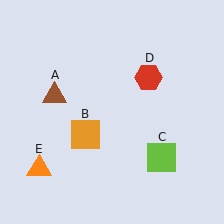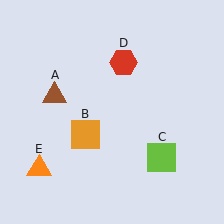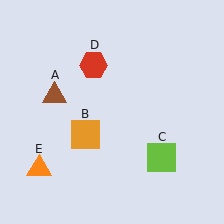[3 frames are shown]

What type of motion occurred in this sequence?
The red hexagon (object D) rotated counterclockwise around the center of the scene.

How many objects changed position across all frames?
1 object changed position: red hexagon (object D).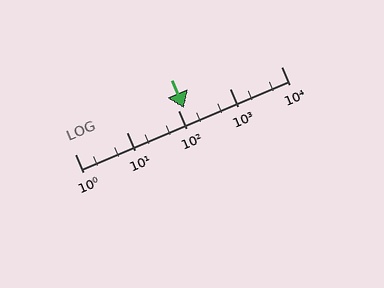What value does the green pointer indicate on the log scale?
The pointer indicates approximately 130.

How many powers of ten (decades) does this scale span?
The scale spans 4 decades, from 1 to 10000.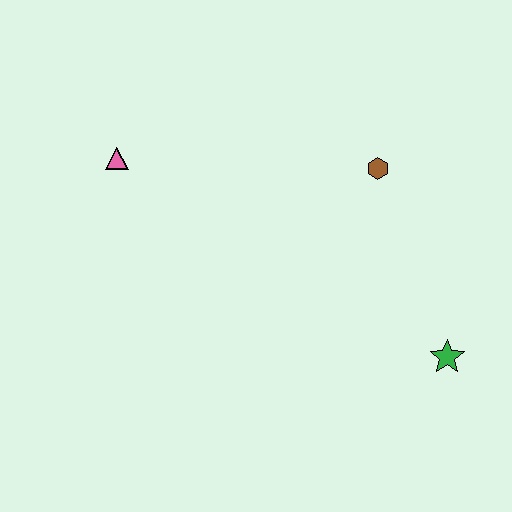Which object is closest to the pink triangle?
The brown hexagon is closest to the pink triangle.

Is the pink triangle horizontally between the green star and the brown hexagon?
No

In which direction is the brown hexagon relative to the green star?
The brown hexagon is above the green star.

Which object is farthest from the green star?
The pink triangle is farthest from the green star.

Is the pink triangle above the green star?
Yes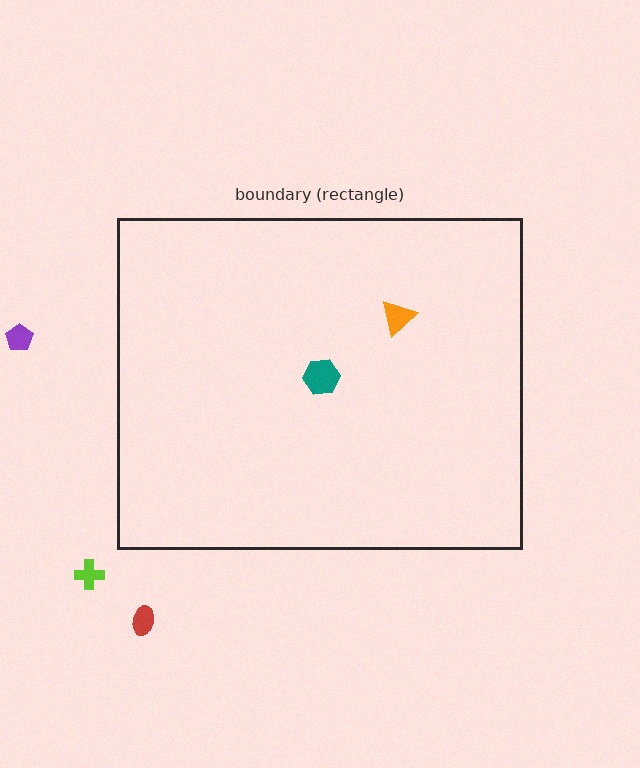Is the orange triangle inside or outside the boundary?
Inside.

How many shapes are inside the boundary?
2 inside, 3 outside.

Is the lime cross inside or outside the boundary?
Outside.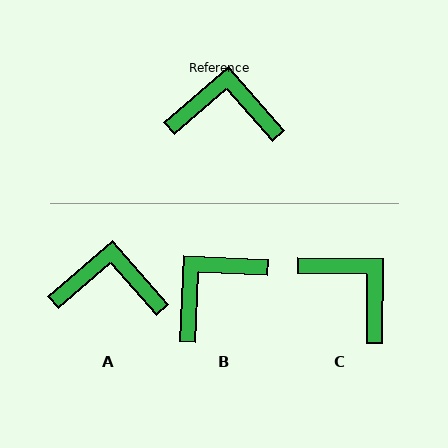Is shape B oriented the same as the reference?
No, it is off by about 46 degrees.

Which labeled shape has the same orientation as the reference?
A.